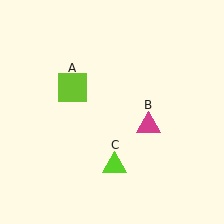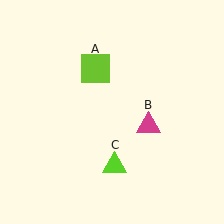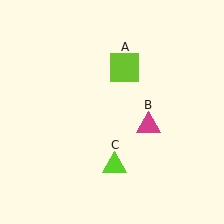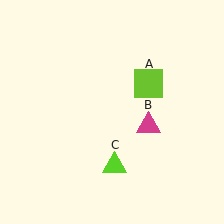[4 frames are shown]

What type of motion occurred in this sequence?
The lime square (object A) rotated clockwise around the center of the scene.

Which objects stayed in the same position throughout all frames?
Magenta triangle (object B) and lime triangle (object C) remained stationary.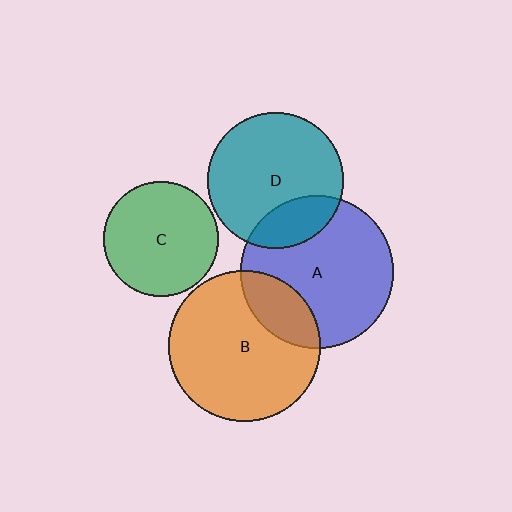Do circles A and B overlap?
Yes.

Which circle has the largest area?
Circle A (blue).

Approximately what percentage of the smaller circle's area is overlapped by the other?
Approximately 20%.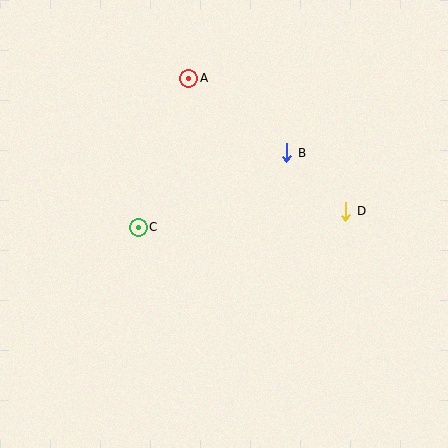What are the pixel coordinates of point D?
Point D is at (346, 211).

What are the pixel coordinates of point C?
Point C is at (138, 227).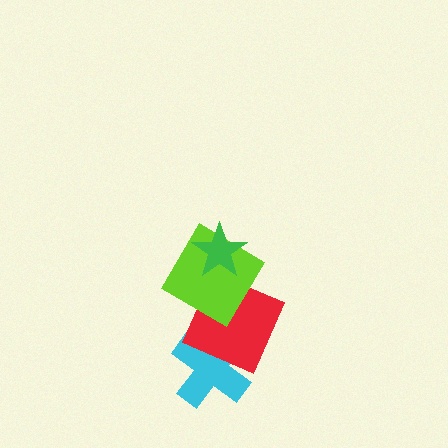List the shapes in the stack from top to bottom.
From top to bottom: the green star, the lime diamond, the red square, the cyan cross.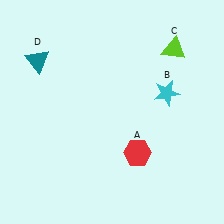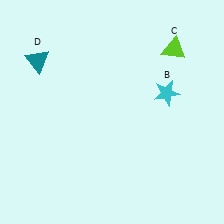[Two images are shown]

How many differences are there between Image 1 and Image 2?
There is 1 difference between the two images.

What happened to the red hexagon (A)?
The red hexagon (A) was removed in Image 2. It was in the bottom-right area of Image 1.